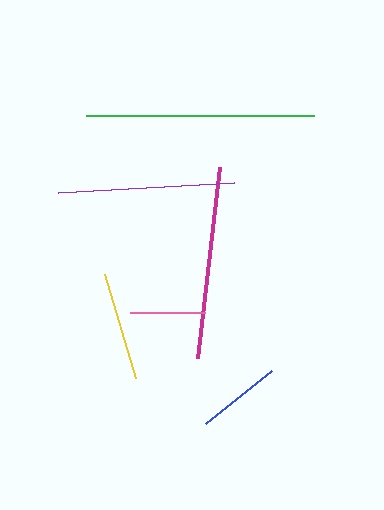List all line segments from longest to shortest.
From longest to shortest: green, magenta, purple, yellow, blue, pink.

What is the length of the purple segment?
The purple segment is approximately 176 pixels long.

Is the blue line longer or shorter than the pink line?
The blue line is longer than the pink line.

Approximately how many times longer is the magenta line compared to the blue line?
The magenta line is approximately 2.3 times the length of the blue line.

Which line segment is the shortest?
The pink line is the shortest at approximately 75 pixels.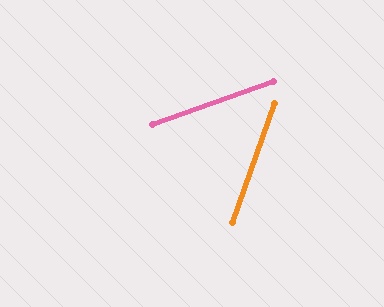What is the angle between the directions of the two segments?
Approximately 51 degrees.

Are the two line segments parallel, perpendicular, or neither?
Neither parallel nor perpendicular — they differ by about 51°.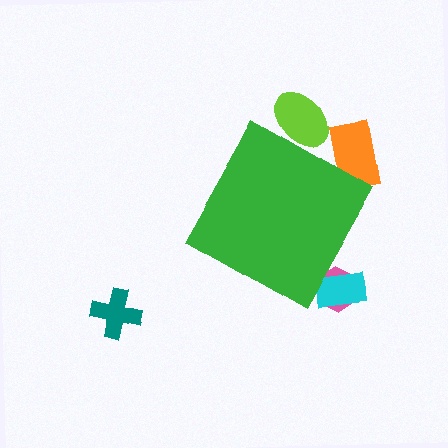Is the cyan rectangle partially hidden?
Yes, the cyan rectangle is partially hidden behind the green diamond.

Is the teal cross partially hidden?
No, the teal cross is fully visible.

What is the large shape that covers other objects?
A green diamond.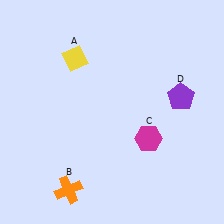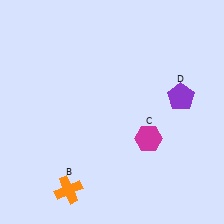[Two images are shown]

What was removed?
The yellow diamond (A) was removed in Image 2.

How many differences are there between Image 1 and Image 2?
There is 1 difference between the two images.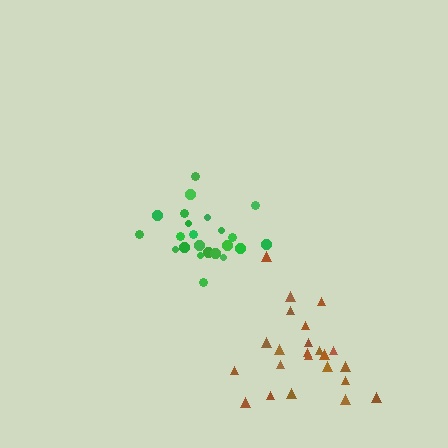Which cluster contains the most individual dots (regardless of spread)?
Brown (24).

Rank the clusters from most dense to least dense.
green, brown.